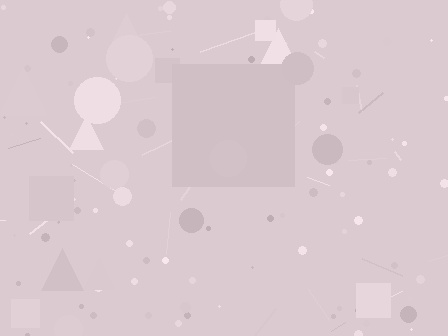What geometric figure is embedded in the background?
A square is embedded in the background.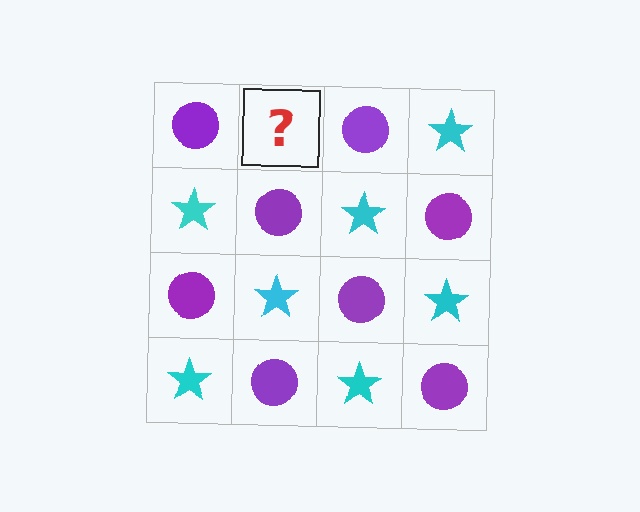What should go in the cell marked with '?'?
The missing cell should contain a cyan star.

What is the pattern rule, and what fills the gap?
The rule is that it alternates purple circle and cyan star in a checkerboard pattern. The gap should be filled with a cyan star.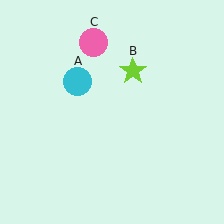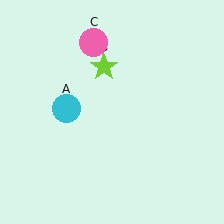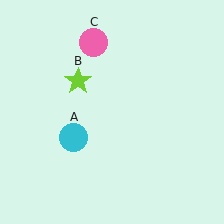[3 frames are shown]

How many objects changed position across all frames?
2 objects changed position: cyan circle (object A), lime star (object B).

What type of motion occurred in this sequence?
The cyan circle (object A), lime star (object B) rotated counterclockwise around the center of the scene.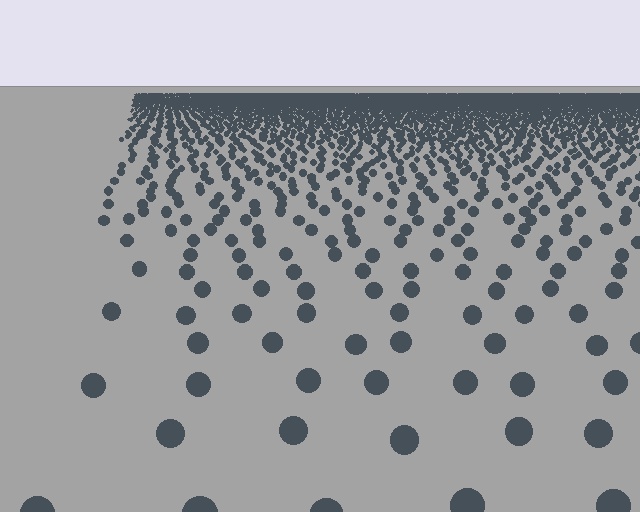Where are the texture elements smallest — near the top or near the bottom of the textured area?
Near the top.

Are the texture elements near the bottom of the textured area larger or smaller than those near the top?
Larger. Near the bottom, elements are closer to the viewer and appear at a bigger on-screen size.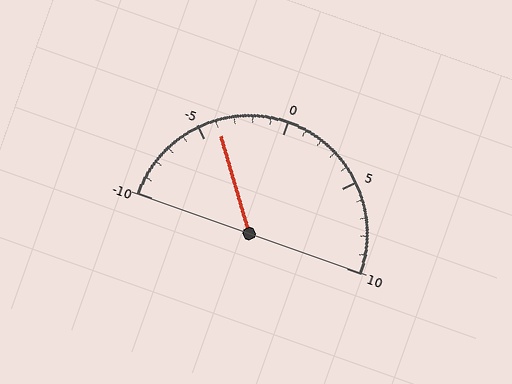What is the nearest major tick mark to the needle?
The nearest major tick mark is -5.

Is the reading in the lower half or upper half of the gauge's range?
The reading is in the lower half of the range (-10 to 10).